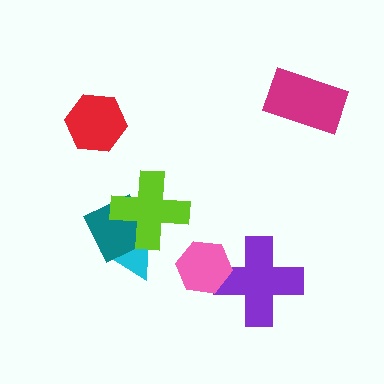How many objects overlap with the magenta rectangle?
0 objects overlap with the magenta rectangle.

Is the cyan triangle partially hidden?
Yes, it is partially covered by another shape.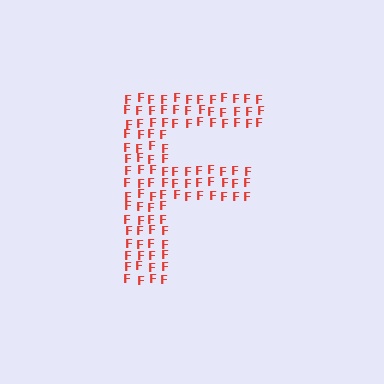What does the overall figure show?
The overall figure shows the letter F.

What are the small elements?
The small elements are letter F's.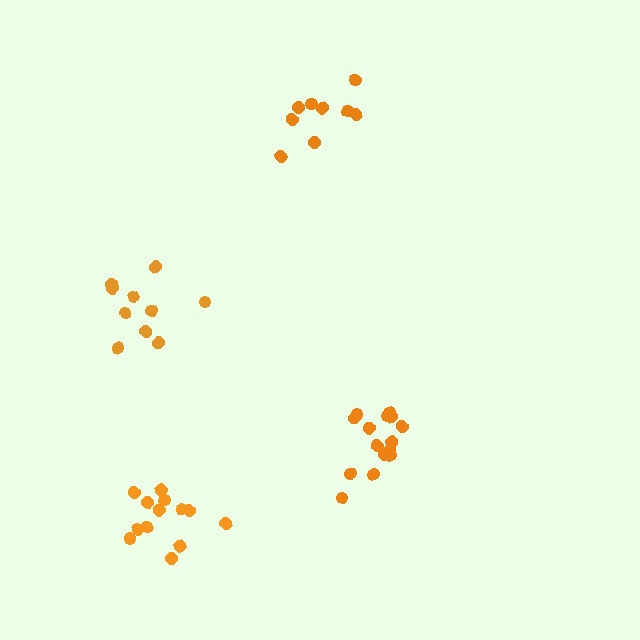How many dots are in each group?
Group 1: 15 dots, Group 2: 9 dots, Group 3: 10 dots, Group 4: 13 dots (47 total).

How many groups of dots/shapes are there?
There are 4 groups.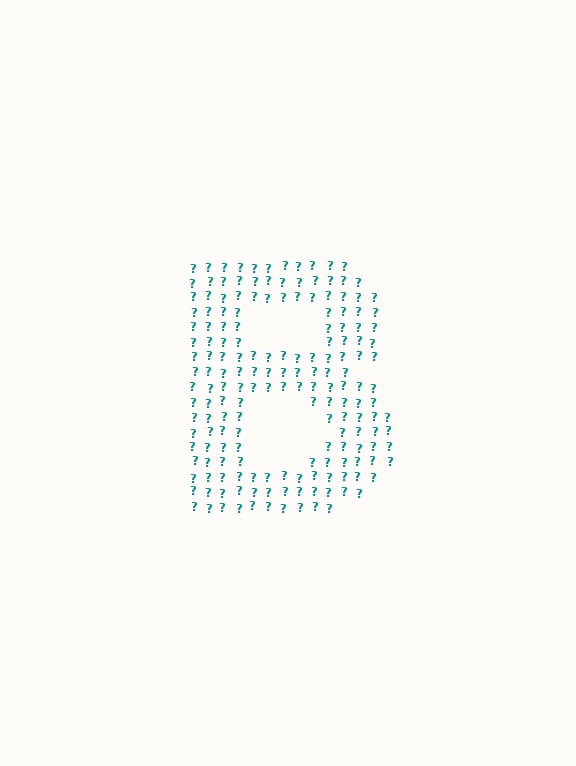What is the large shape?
The large shape is the letter B.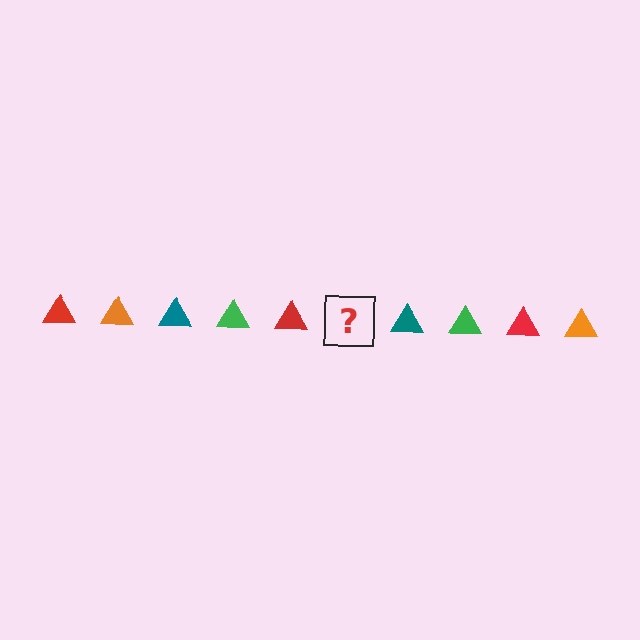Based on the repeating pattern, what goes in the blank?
The blank should be an orange triangle.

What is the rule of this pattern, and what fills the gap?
The rule is that the pattern cycles through red, orange, teal, green triangles. The gap should be filled with an orange triangle.